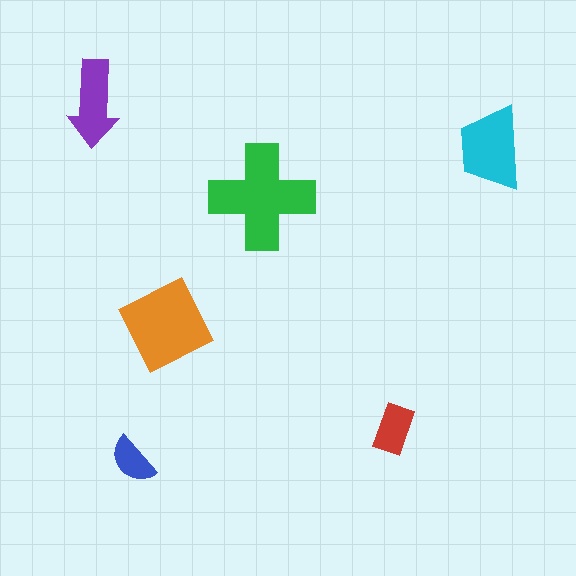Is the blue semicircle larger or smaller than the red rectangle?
Smaller.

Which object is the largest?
The green cross.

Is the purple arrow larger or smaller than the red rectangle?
Larger.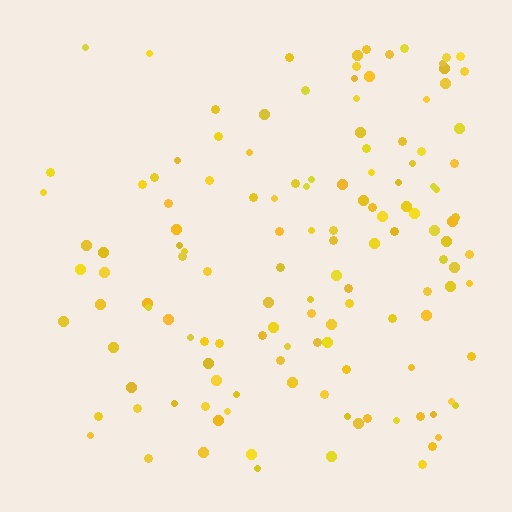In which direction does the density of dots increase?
From left to right, with the right side densest.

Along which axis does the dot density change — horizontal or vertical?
Horizontal.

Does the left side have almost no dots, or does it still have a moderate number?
Still a moderate number, just noticeably fewer than the right.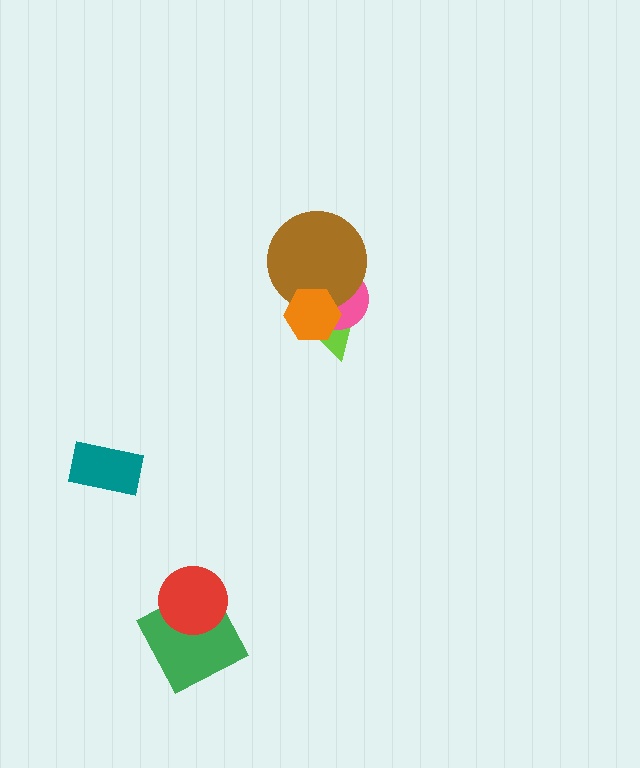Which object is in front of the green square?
The red circle is in front of the green square.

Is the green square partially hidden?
Yes, it is partially covered by another shape.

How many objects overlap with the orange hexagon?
3 objects overlap with the orange hexagon.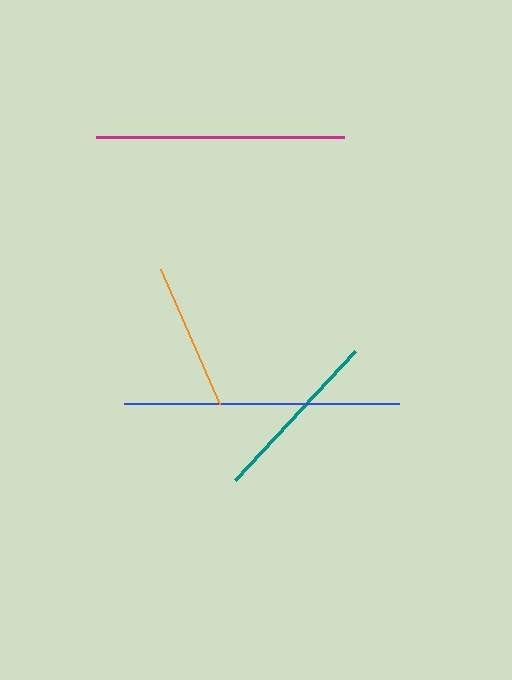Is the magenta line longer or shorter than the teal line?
The magenta line is longer than the teal line.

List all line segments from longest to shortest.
From longest to shortest: blue, magenta, teal, orange.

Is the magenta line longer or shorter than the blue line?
The blue line is longer than the magenta line.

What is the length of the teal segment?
The teal segment is approximately 176 pixels long.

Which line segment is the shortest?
The orange line is the shortest at approximately 147 pixels.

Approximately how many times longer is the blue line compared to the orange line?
The blue line is approximately 1.9 times the length of the orange line.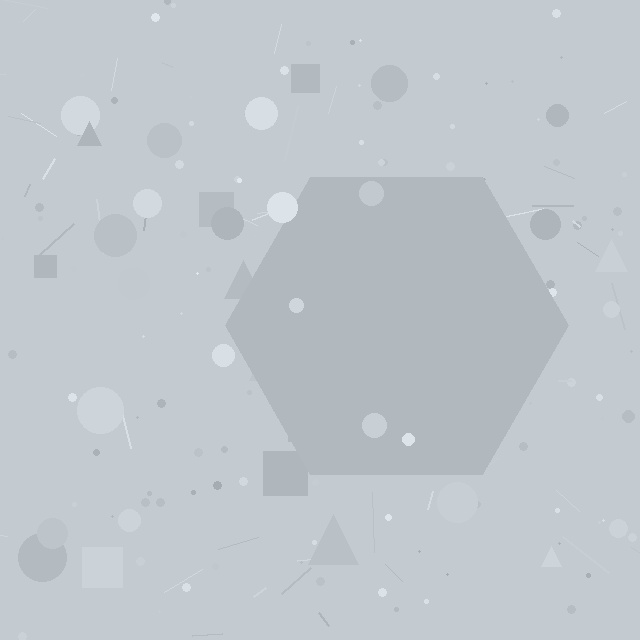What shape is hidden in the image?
A hexagon is hidden in the image.